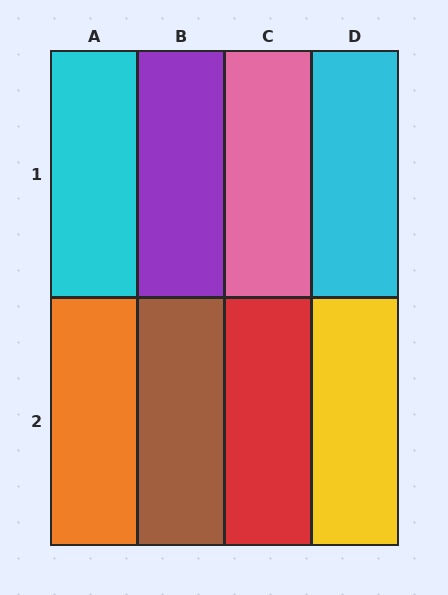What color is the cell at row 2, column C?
Red.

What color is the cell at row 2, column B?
Brown.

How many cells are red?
1 cell is red.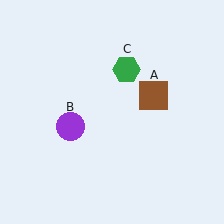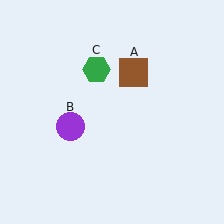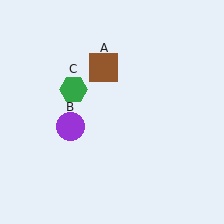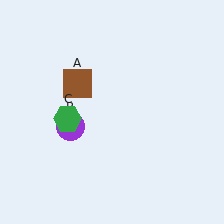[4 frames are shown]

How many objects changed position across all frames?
2 objects changed position: brown square (object A), green hexagon (object C).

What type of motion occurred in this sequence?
The brown square (object A), green hexagon (object C) rotated counterclockwise around the center of the scene.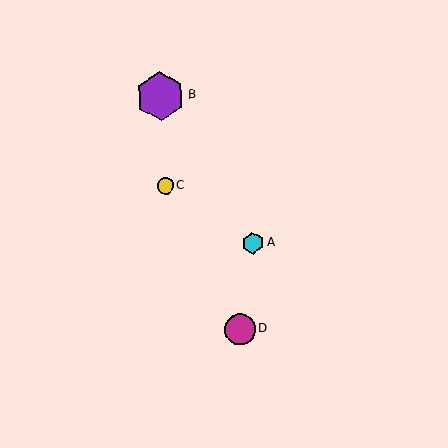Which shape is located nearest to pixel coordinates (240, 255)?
The cyan hexagon (labeled A) at (253, 243) is nearest to that location.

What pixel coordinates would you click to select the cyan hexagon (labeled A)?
Click at (253, 243) to select the cyan hexagon A.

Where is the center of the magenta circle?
The center of the magenta circle is at (240, 329).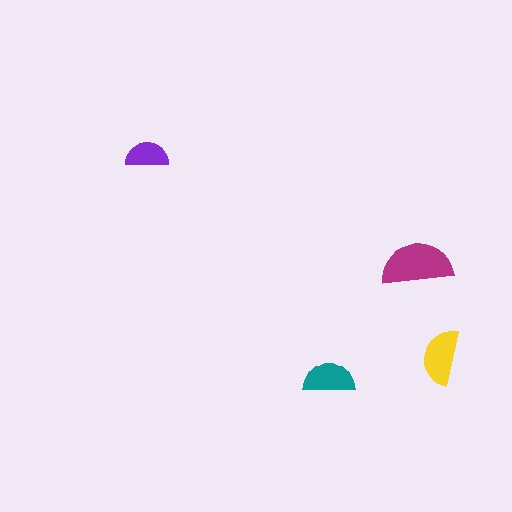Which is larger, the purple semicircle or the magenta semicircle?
The magenta one.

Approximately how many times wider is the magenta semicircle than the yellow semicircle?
About 1.5 times wider.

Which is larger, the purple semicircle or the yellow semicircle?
The yellow one.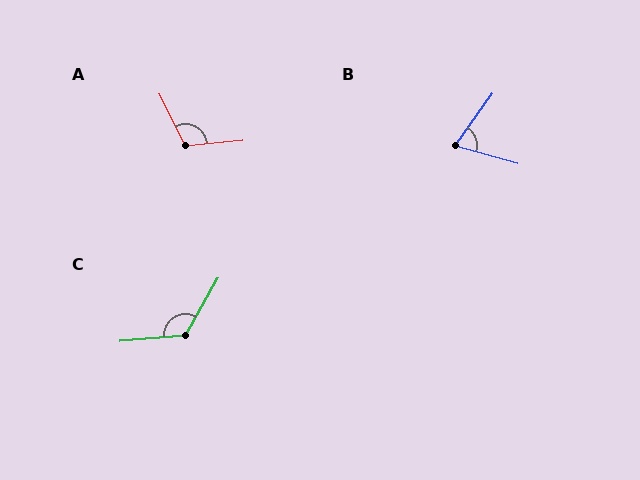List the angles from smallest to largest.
B (70°), A (110°), C (125°).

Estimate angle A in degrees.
Approximately 110 degrees.